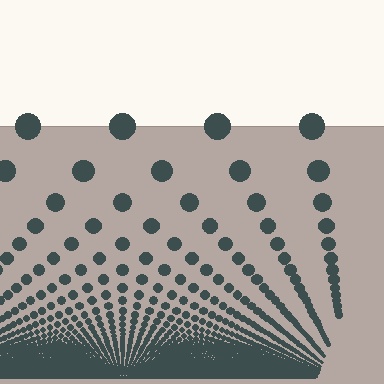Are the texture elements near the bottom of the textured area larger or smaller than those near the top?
Smaller. The gradient is inverted — elements near the bottom are smaller and denser.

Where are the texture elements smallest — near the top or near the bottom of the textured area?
Near the bottom.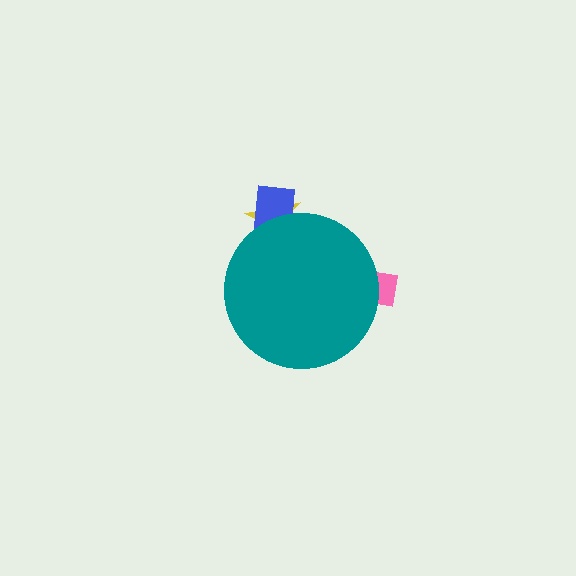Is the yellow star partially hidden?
Yes, the yellow star is partially hidden behind the teal circle.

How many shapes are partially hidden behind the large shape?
3 shapes are partially hidden.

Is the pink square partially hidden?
Yes, the pink square is partially hidden behind the teal circle.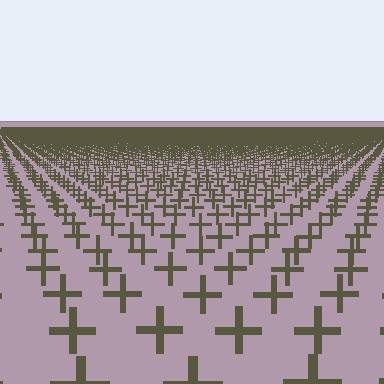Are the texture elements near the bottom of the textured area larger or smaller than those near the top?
Larger. Near the bottom, elements are closer to the viewer and appear at a bigger on-screen size.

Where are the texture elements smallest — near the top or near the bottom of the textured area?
Near the top.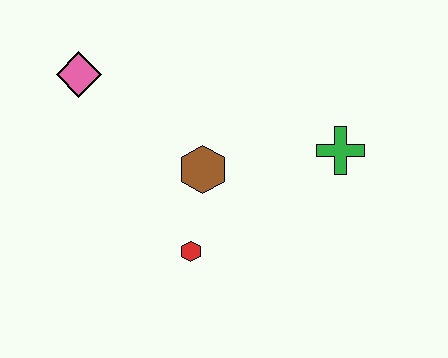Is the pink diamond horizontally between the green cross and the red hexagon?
No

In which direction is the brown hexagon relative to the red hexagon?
The brown hexagon is above the red hexagon.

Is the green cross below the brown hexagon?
No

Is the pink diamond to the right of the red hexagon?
No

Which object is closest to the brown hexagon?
The red hexagon is closest to the brown hexagon.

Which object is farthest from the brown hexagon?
The pink diamond is farthest from the brown hexagon.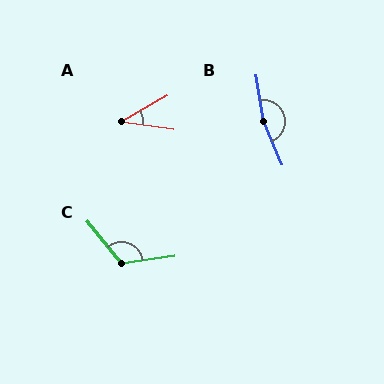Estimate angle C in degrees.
Approximately 121 degrees.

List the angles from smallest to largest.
A (37°), C (121°), B (165°).